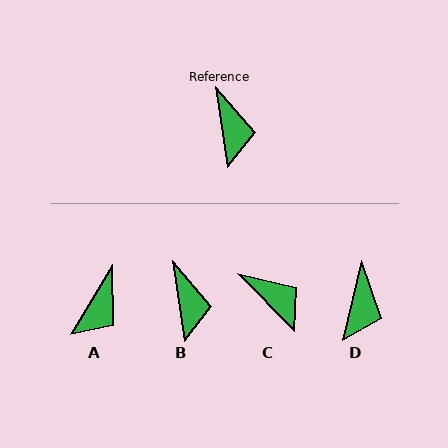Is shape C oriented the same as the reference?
No, it is off by about 36 degrees.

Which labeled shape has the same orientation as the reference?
B.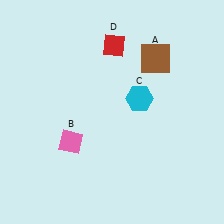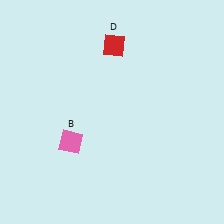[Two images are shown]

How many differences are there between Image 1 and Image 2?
There are 2 differences between the two images.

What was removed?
The brown square (A), the cyan hexagon (C) were removed in Image 2.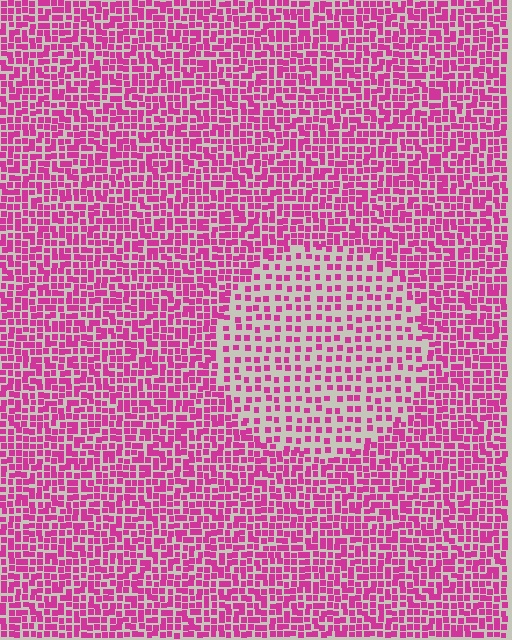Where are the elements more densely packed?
The elements are more densely packed outside the circle boundary.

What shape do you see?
I see a circle.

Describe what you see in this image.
The image contains small magenta elements arranged at two different densities. A circle-shaped region is visible where the elements are less densely packed than the surrounding area.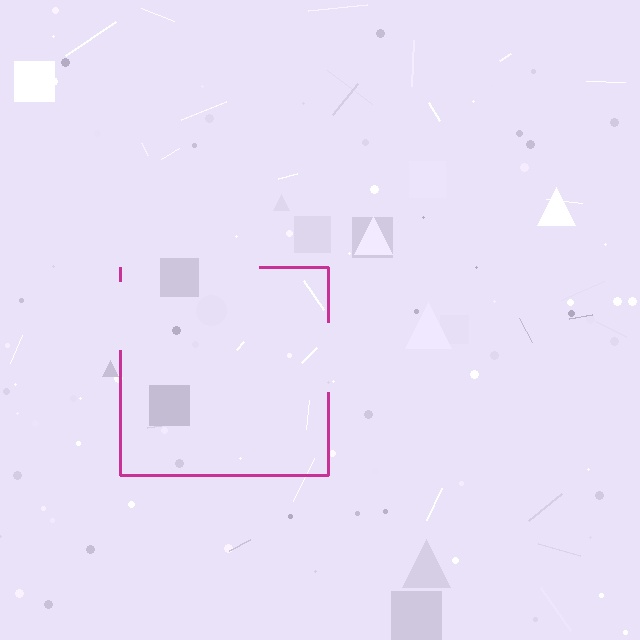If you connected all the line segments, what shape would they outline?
They would outline a square.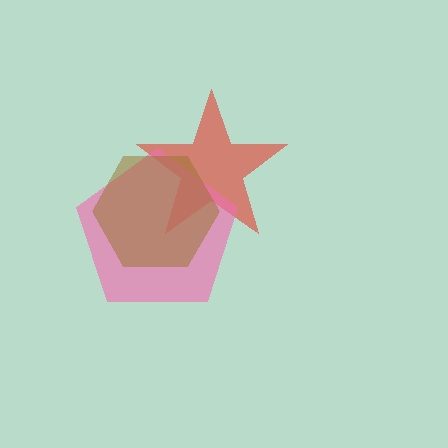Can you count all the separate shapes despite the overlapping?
Yes, there are 3 separate shapes.